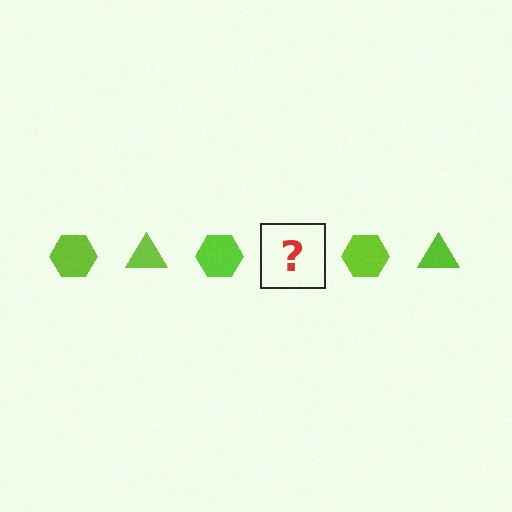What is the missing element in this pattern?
The missing element is a lime triangle.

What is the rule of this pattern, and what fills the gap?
The rule is that the pattern cycles through hexagon, triangle shapes in lime. The gap should be filled with a lime triangle.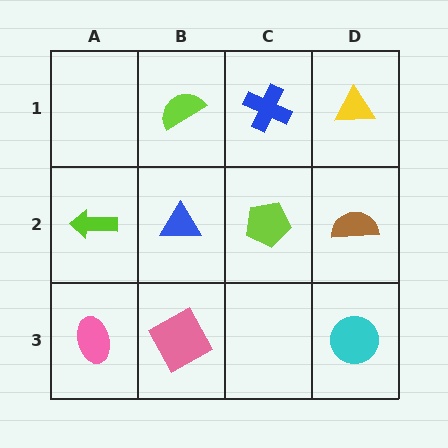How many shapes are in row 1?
3 shapes.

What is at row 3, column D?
A cyan circle.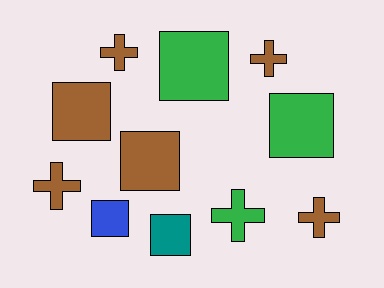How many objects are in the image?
There are 11 objects.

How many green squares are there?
There are 2 green squares.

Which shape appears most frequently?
Square, with 6 objects.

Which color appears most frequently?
Brown, with 6 objects.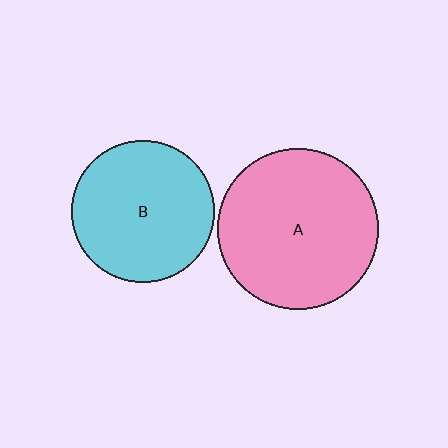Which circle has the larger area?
Circle A (pink).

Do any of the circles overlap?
No, none of the circles overlap.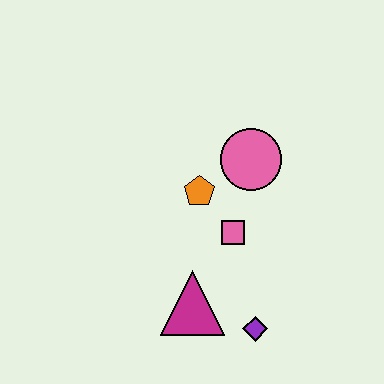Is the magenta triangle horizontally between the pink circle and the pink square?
No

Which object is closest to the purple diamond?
The magenta triangle is closest to the purple diamond.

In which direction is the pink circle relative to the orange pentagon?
The pink circle is to the right of the orange pentagon.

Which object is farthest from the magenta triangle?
The pink circle is farthest from the magenta triangle.